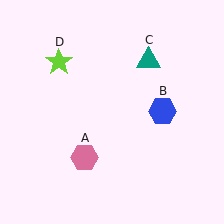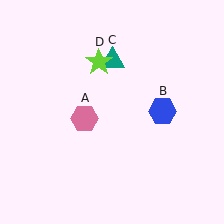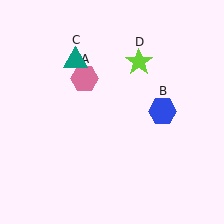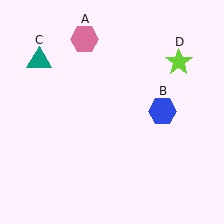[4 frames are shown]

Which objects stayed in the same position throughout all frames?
Blue hexagon (object B) remained stationary.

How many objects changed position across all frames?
3 objects changed position: pink hexagon (object A), teal triangle (object C), lime star (object D).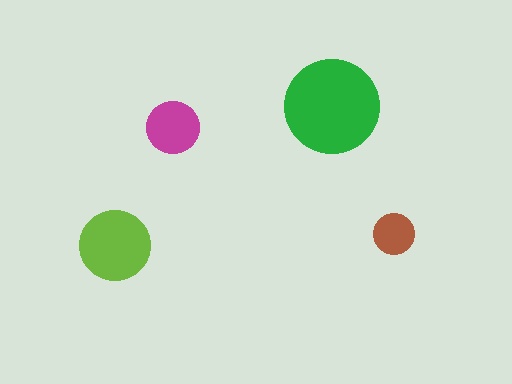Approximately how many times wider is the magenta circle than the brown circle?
About 1.5 times wider.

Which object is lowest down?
The lime circle is bottommost.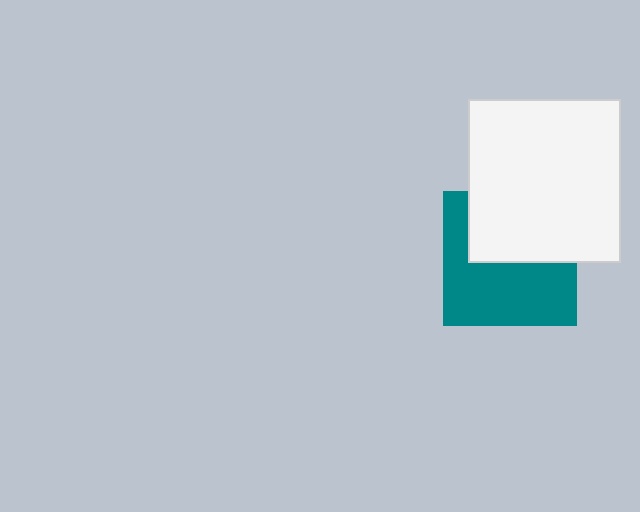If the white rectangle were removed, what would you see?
You would see the complete teal square.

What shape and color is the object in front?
The object in front is a white rectangle.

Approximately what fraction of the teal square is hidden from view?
Roughly 44% of the teal square is hidden behind the white rectangle.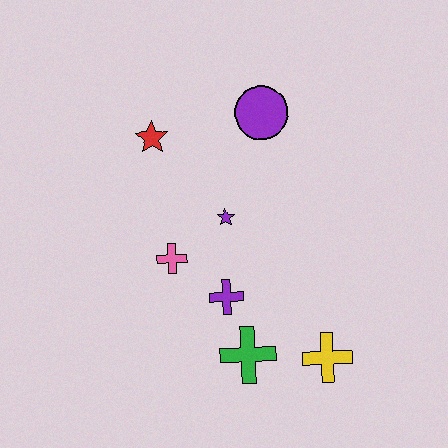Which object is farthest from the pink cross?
The yellow cross is farthest from the pink cross.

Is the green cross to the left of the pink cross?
No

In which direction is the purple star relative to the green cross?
The purple star is above the green cross.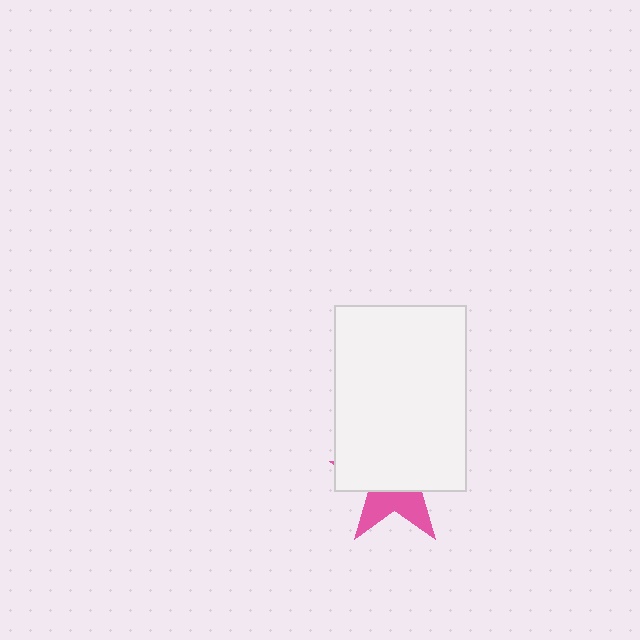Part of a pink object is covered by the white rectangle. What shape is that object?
It is a star.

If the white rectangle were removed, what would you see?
You would see the complete pink star.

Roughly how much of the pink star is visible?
A small part of it is visible (roughly 37%).